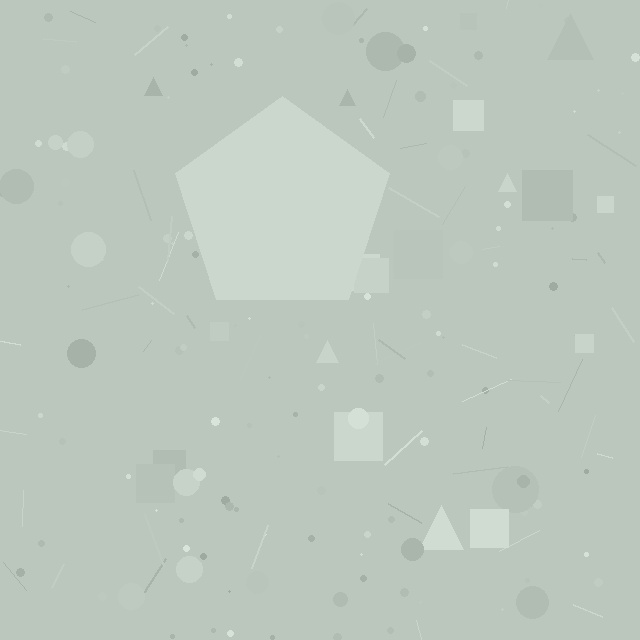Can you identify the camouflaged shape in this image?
The camouflaged shape is a pentagon.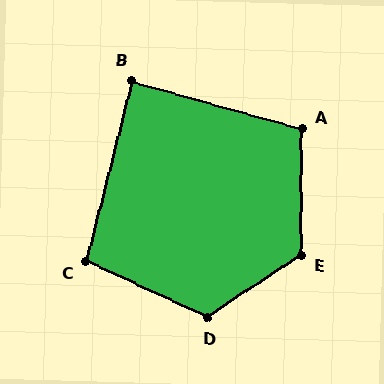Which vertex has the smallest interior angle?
B, at approximately 88 degrees.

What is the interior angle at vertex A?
Approximately 106 degrees (obtuse).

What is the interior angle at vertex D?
Approximately 122 degrees (obtuse).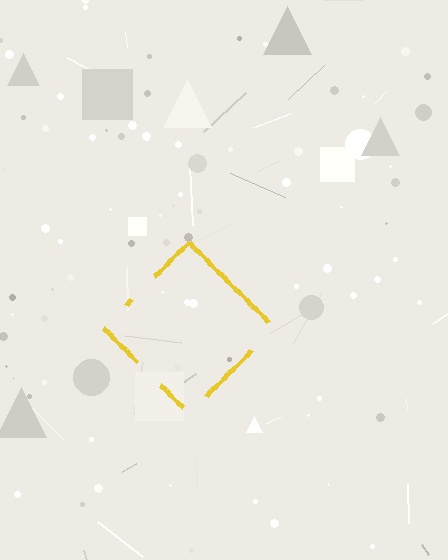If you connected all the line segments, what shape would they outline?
They would outline a diamond.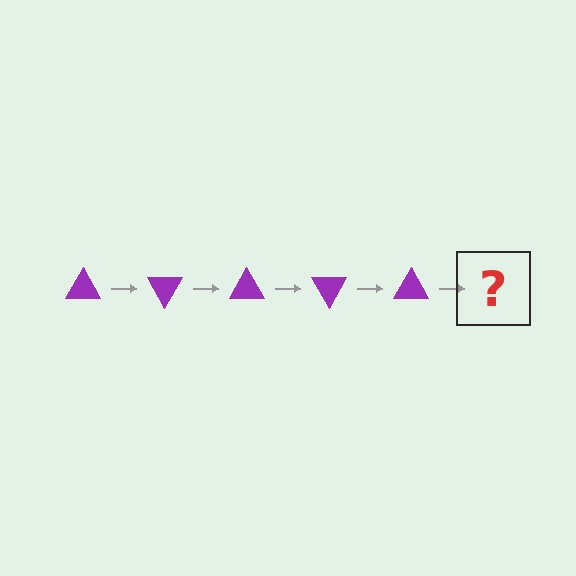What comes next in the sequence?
The next element should be a purple triangle rotated 300 degrees.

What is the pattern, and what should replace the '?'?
The pattern is that the triangle rotates 60 degrees each step. The '?' should be a purple triangle rotated 300 degrees.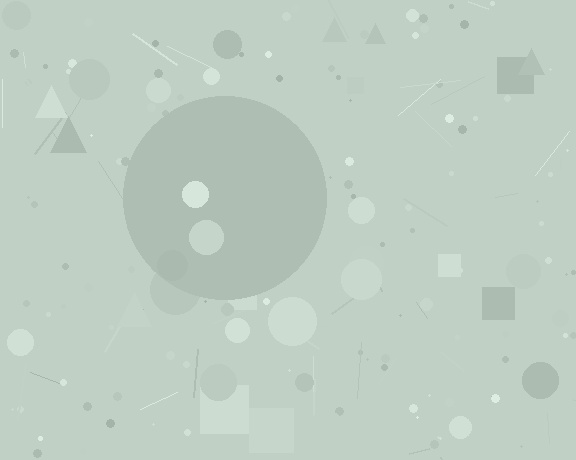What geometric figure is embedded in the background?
A circle is embedded in the background.